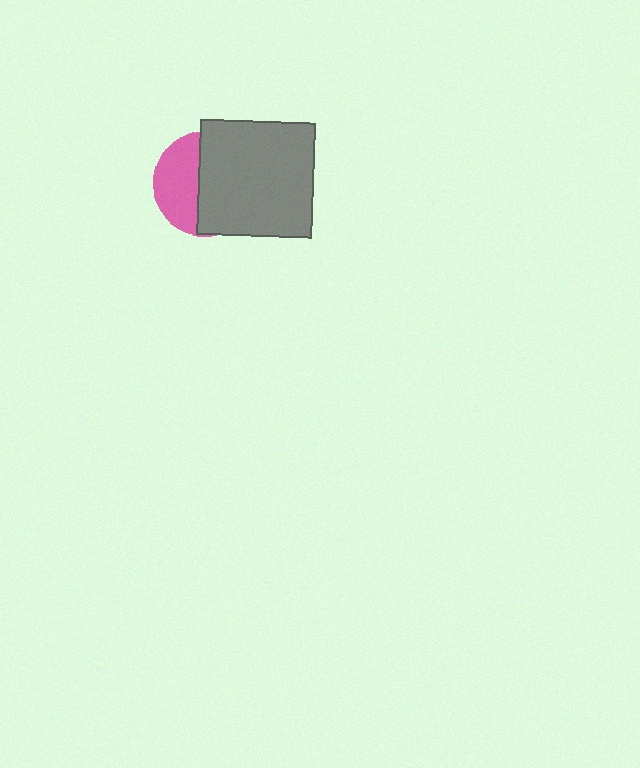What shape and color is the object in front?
The object in front is a gray square.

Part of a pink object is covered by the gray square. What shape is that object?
It is a circle.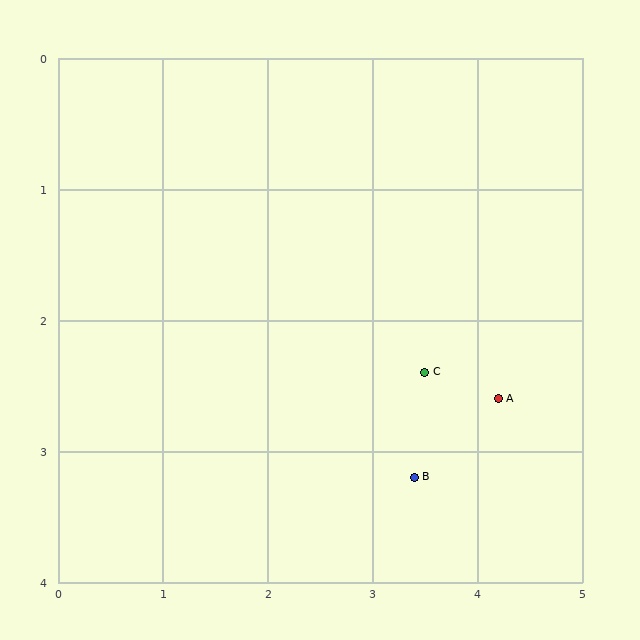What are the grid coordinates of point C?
Point C is at approximately (3.5, 2.4).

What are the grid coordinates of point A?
Point A is at approximately (4.2, 2.6).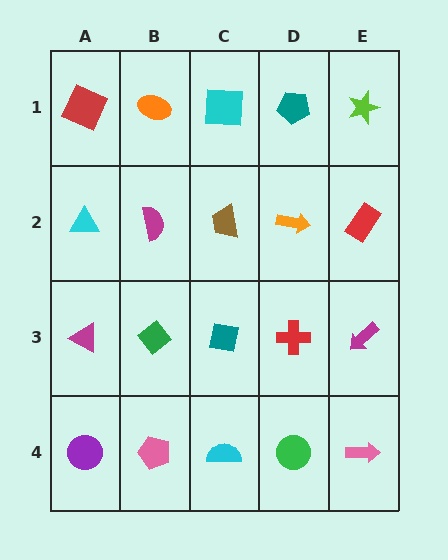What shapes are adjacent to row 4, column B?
A green diamond (row 3, column B), a purple circle (row 4, column A), a cyan semicircle (row 4, column C).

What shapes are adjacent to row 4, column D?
A red cross (row 3, column D), a cyan semicircle (row 4, column C), a pink arrow (row 4, column E).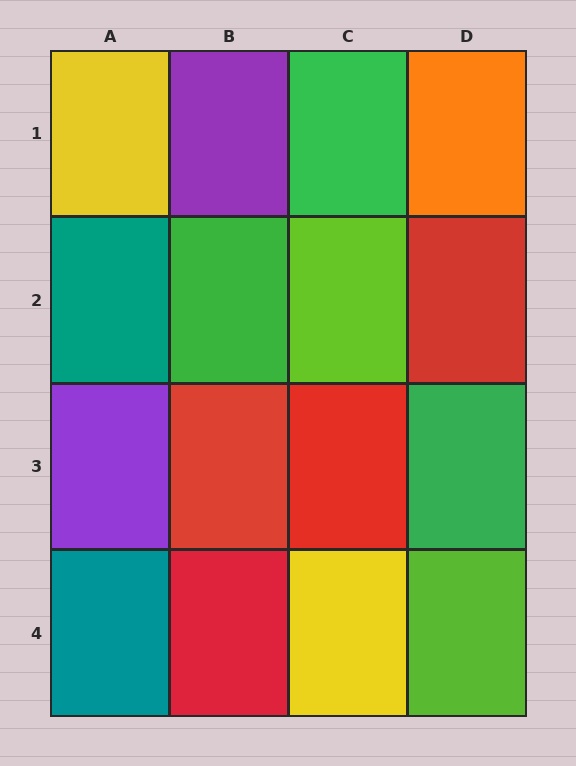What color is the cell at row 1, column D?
Orange.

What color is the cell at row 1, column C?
Green.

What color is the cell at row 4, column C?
Yellow.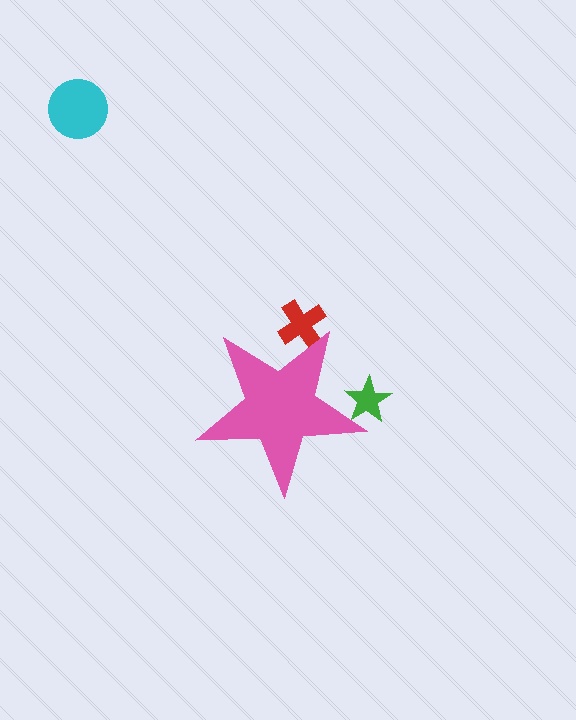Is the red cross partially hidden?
Yes, the red cross is partially hidden behind the pink star.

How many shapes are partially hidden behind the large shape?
2 shapes are partially hidden.